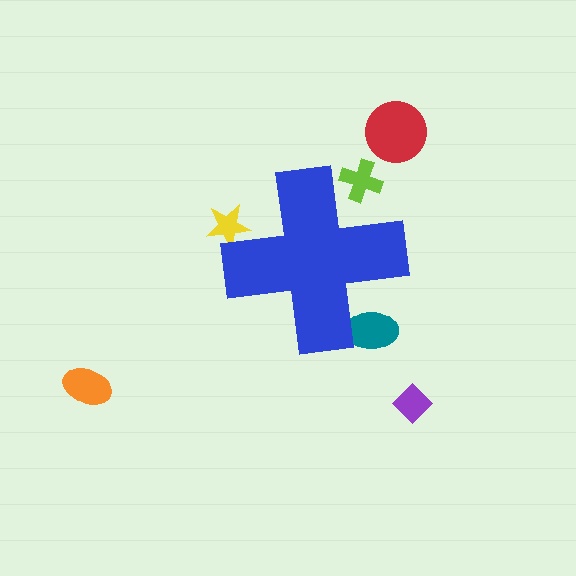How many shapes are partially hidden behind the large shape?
3 shapes are partially hidden.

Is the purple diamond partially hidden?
No, the purple diamond is fully visible.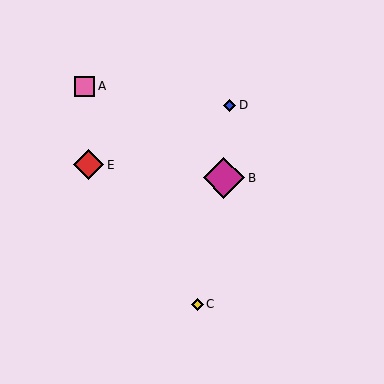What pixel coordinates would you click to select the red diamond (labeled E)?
Click at (88, 165) to select the red diamond E.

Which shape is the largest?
The magenta diamond (labeled B) is the largest.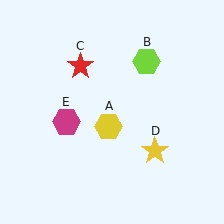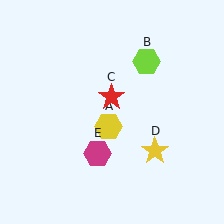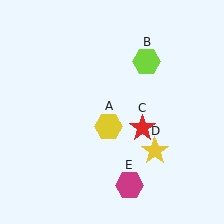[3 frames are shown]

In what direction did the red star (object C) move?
The red star (object C) moved down and to the right.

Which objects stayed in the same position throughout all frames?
Yellow hexagon (object A) and lime hexagon (object B) and yellow star (object D) remained stationary.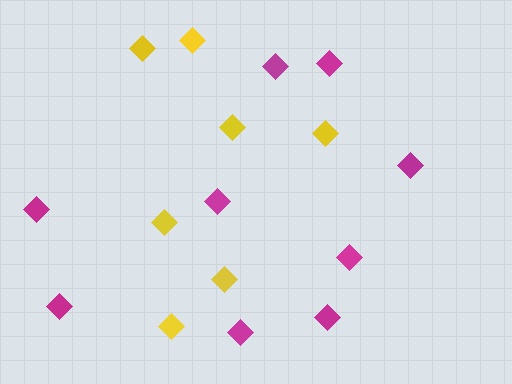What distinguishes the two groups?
There are 2 groups: one group of yellow diamonds (7) and one group of magenta diamonds (9).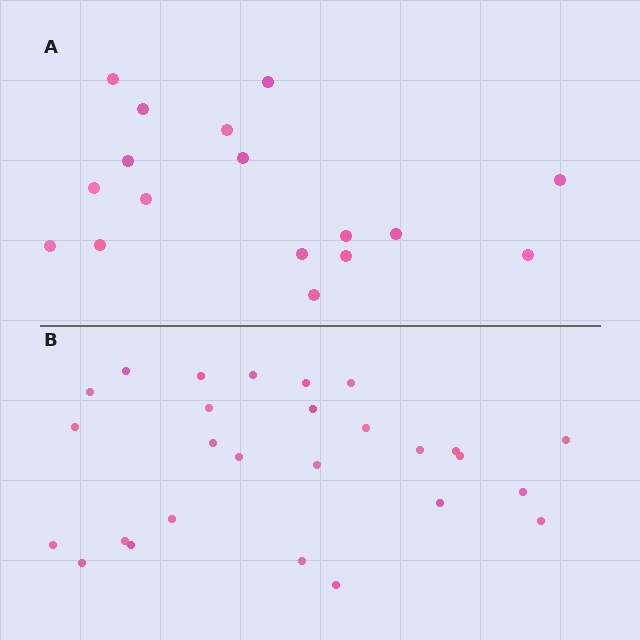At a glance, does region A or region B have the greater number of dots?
Region B (the bottom region) has more dots.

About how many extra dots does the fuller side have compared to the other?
Region B has roughly 10 or so more dots than region A.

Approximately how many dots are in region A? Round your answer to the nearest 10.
About 20 dots. (The exact count is 17, which rounds to 20.)